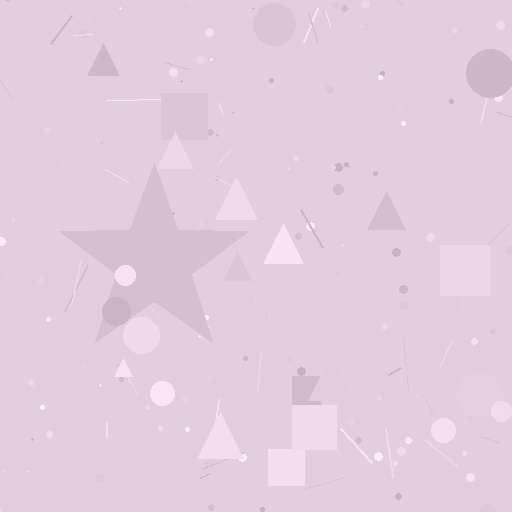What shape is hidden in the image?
A star is hidden in the image.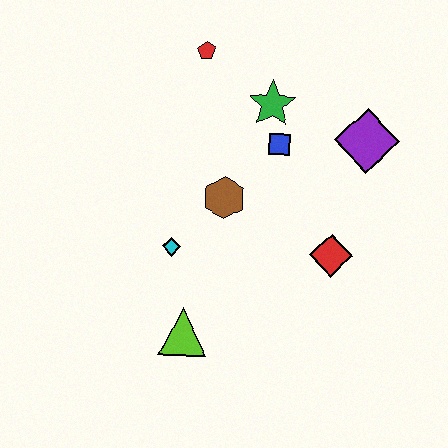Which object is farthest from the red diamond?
The red pentagon is farthest from the red diamond.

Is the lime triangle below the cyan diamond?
Yes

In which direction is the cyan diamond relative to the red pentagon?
The cyan diamond is below the red pentagon.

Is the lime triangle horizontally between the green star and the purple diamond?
No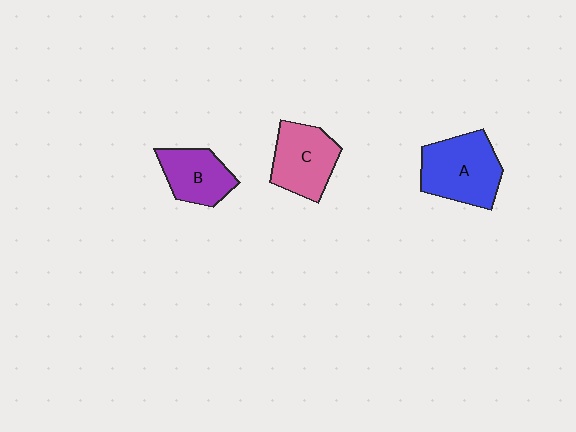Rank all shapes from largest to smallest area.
From largest to smallest: A (blue), C (pink), B (purple).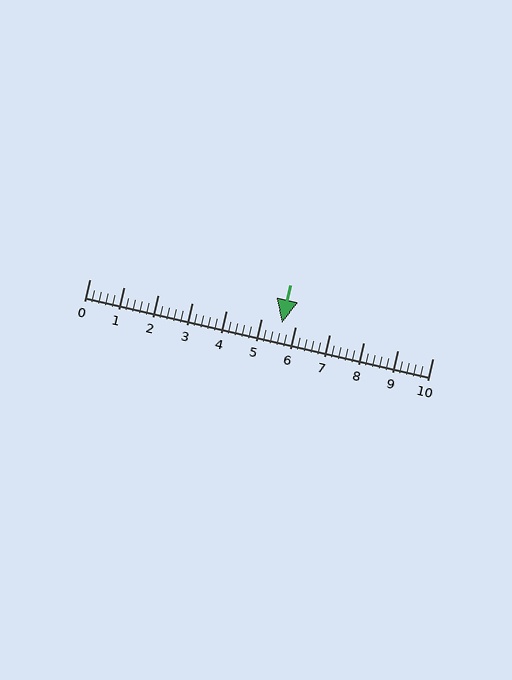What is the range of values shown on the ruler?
The ruler shows values from 0 to 10.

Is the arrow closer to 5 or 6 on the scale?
The arrow is closer to 6.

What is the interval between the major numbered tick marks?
The major tick marks are spaced 1 units apart.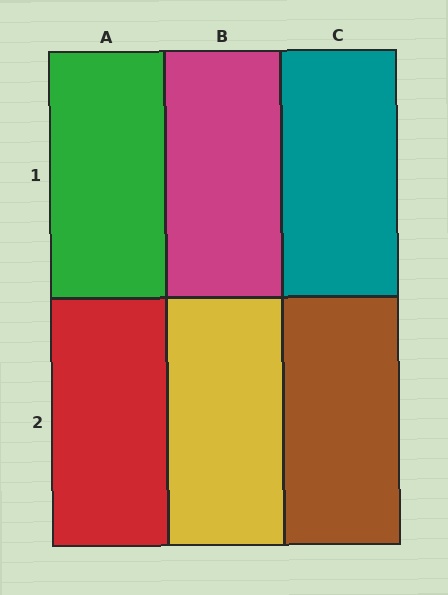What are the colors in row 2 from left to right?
Red, yellow, brown.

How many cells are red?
1 cell is red.